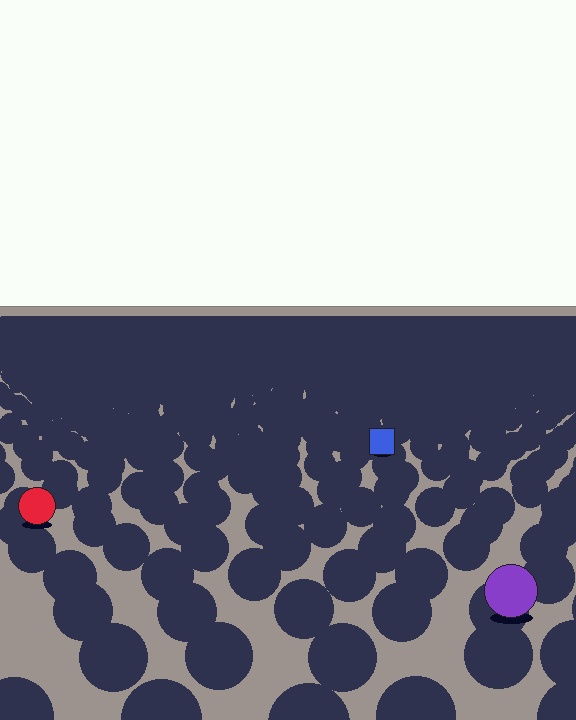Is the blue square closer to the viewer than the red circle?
No. The red circle is closer — you can tell from the texture gradient: the ground texture is coarser near it.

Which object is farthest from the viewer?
The blue square is farthest from the viewer. It appears smaller and the ground texture around it is denser.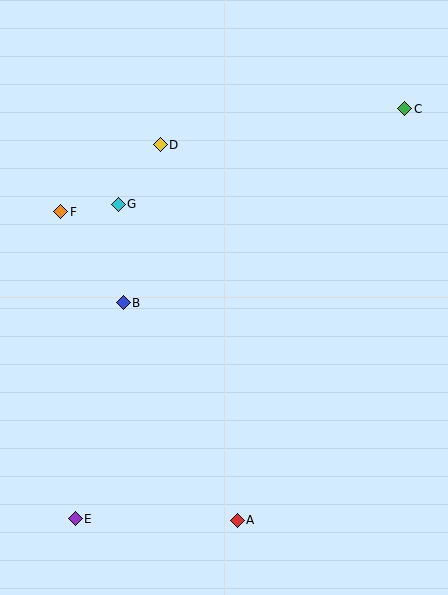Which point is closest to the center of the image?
Point B at (123, 303) is closest to the center.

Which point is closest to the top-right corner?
Point C is closest to the top-right corner.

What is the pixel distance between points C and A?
The distance between C and A is 444 pixels.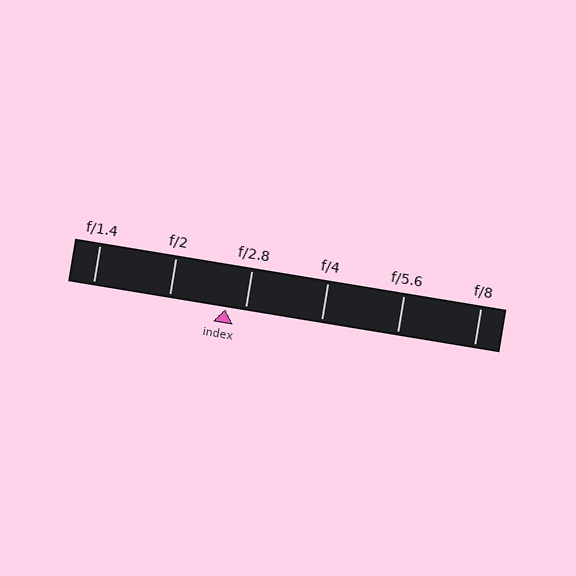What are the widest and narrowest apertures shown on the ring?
The widest aperture shown is f/1.4 and the narrowest is f/8.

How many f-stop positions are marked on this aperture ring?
There are 6 f-stop positions marked.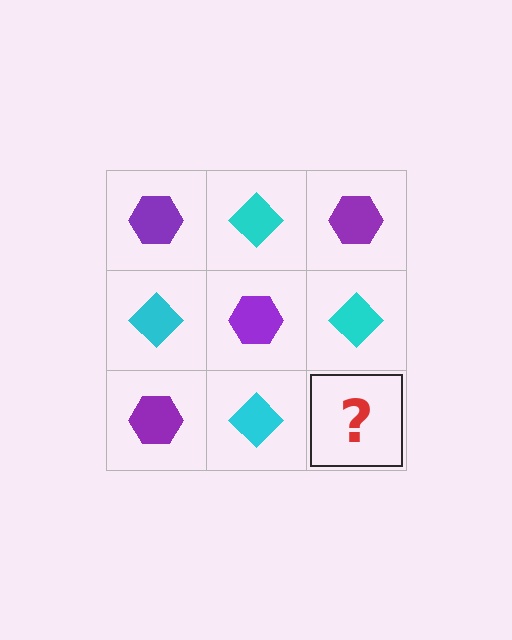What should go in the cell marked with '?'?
The missing cell should contain a purple hexagon.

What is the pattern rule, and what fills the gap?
The rule is that it alternates purple hexagon and cyan diamond in a checkerboard pattern. The gap should be filled with a purple hexagon.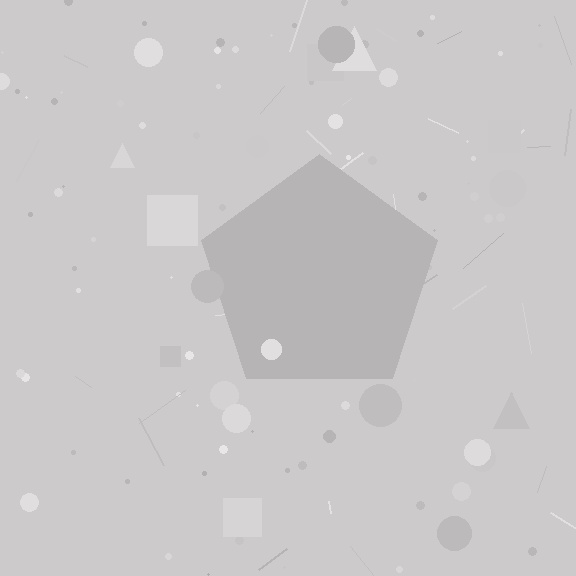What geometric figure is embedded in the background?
A pentagon is embedded in the background.